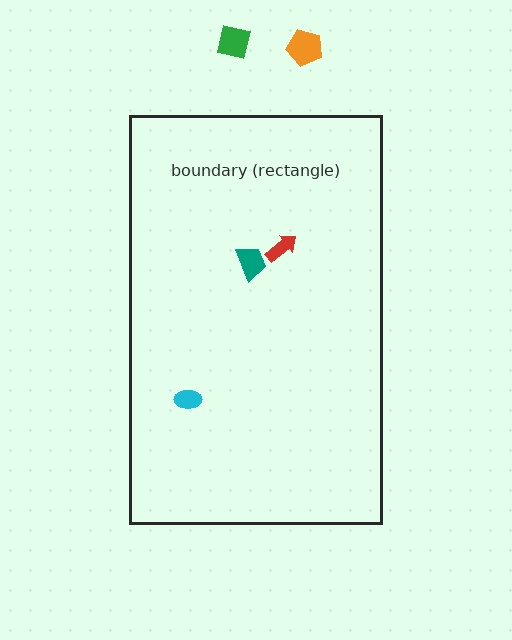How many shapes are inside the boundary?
3 inside, 2 outside.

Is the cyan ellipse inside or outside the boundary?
Inside.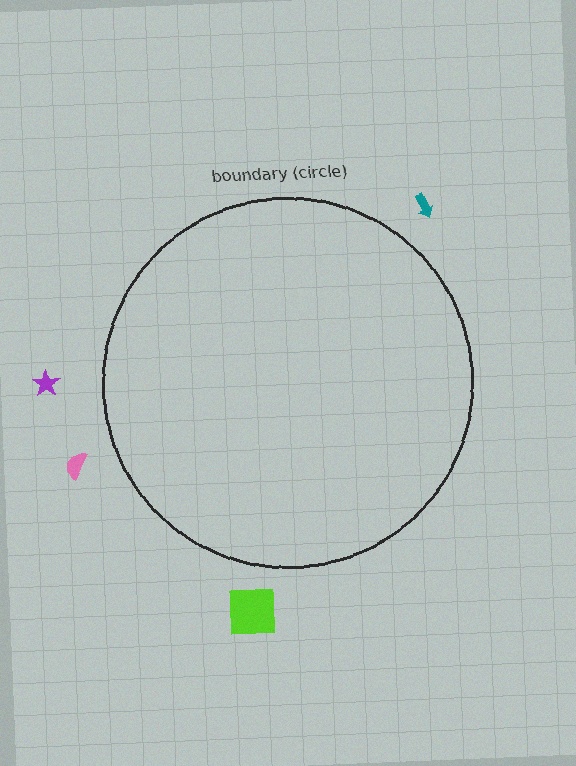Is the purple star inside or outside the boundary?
Outside.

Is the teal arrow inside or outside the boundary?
Outside.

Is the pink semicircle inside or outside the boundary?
Outside.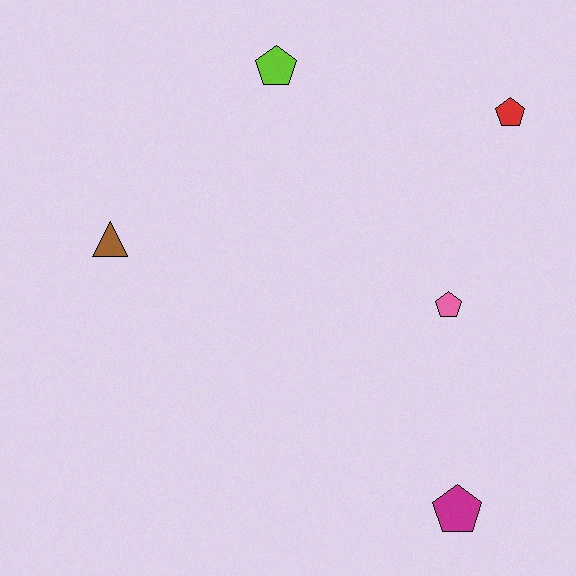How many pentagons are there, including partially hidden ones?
There are 4 pentagons.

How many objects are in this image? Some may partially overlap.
There are 5 objects.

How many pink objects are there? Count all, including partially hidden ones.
There is 1 pink object.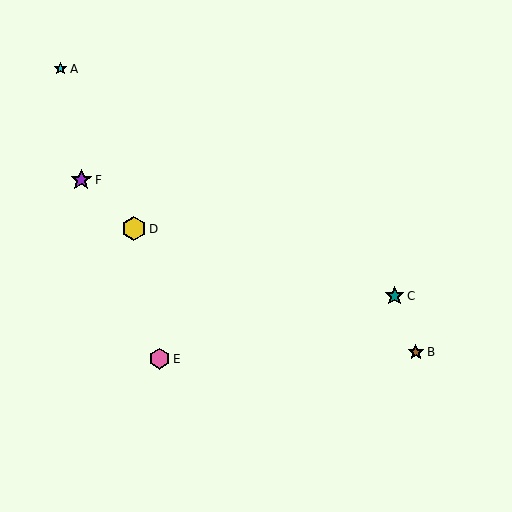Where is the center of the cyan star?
The center of the cyan star is at (60, 69).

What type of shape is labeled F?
Shape F is a purple star.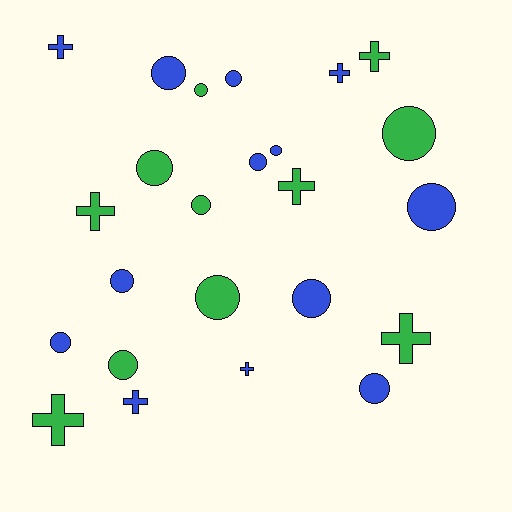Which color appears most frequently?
Blue, with 13 objects.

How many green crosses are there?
There are 5 green crosses.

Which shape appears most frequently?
Circle, with 15 objects.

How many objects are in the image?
There are 24 objects.